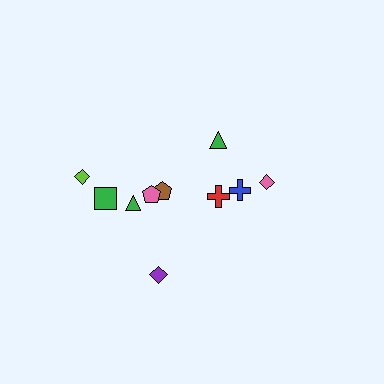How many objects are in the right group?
There are 4 objects.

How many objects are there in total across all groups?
There are 10 objects.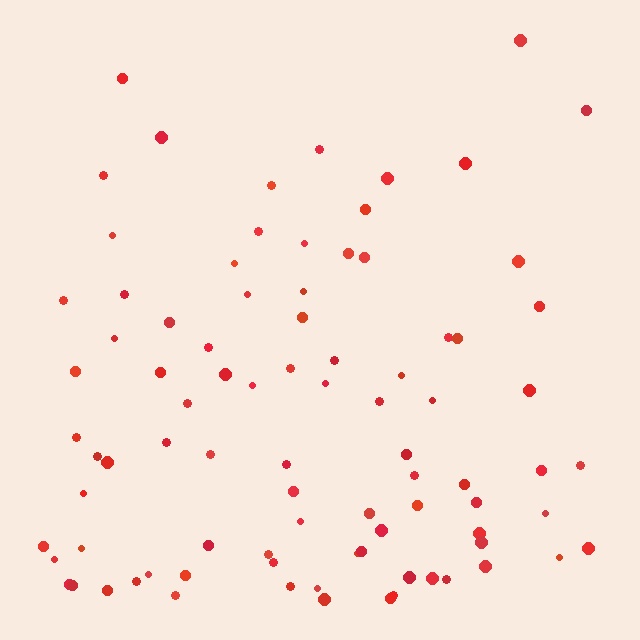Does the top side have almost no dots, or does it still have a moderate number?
Still a moderate number, just noticeably fewer than the bottom.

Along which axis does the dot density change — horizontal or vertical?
Vertical.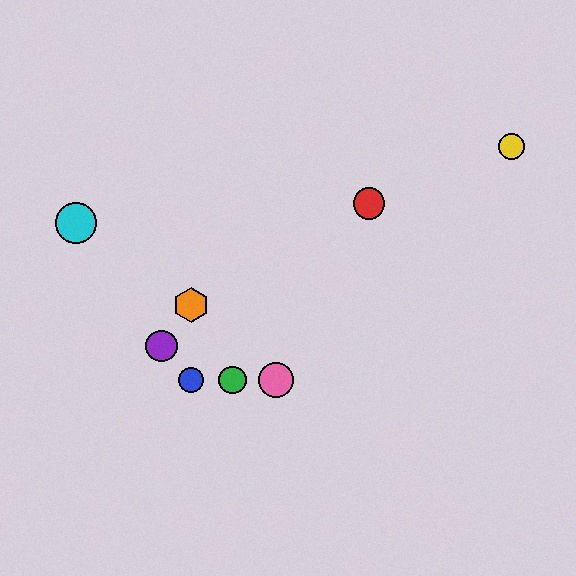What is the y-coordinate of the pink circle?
The pink circle is at y≈380.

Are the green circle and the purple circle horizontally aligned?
No, the green circle is at y≈380 and the purple circle is at y≈346.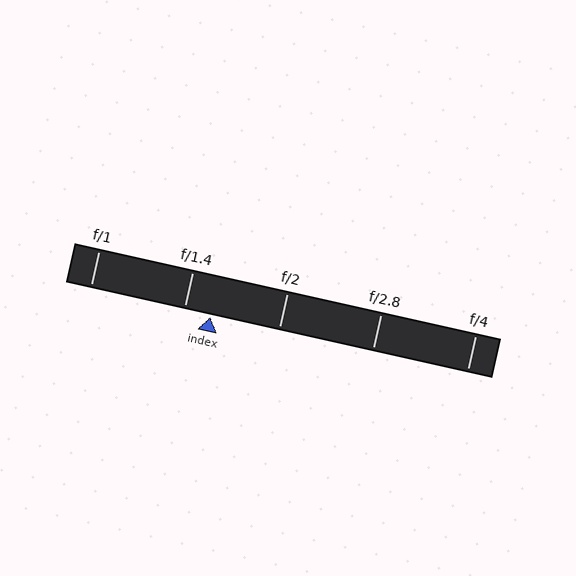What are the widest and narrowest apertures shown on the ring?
The widest aperture shown is f/1 and the narrowest is f/4.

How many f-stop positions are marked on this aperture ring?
There are 5 f-stop positions marked.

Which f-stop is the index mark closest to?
The index mark is closest to f/1.4.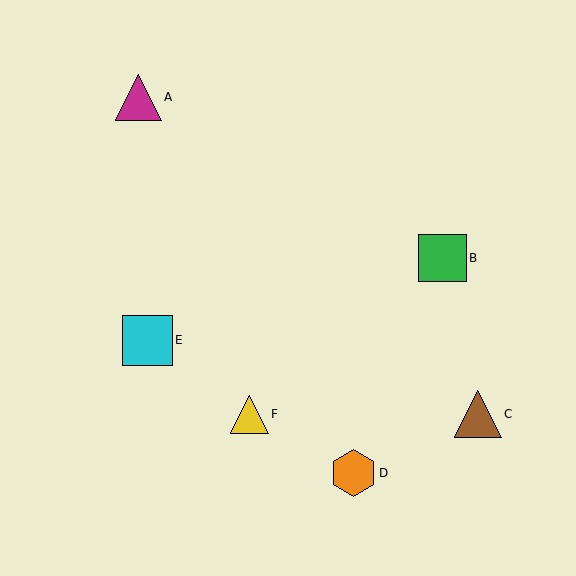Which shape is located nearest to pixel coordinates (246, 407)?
The yellow triangle (labeled F) at (250, 414) is nearest to that location.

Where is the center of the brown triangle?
The center of the brown triangle is at (478, 414).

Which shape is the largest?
The cyan square (labeled E) is the largest.